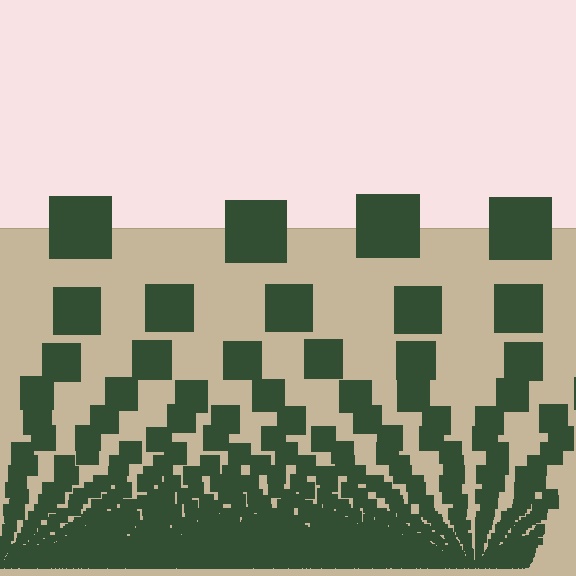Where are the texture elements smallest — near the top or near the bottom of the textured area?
Near the bottom.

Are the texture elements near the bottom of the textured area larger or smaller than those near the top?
Smaller. The gradient is inverted — elements near the bottom are smaller and denser.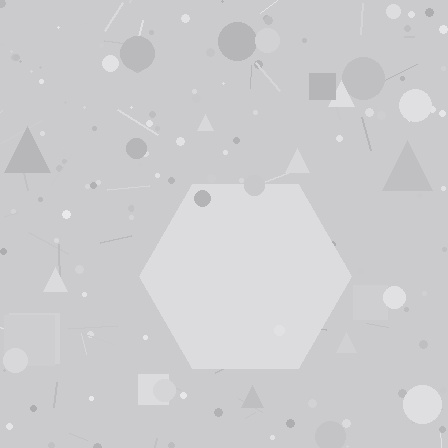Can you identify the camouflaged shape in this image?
The camouflaged shape is a hexagon.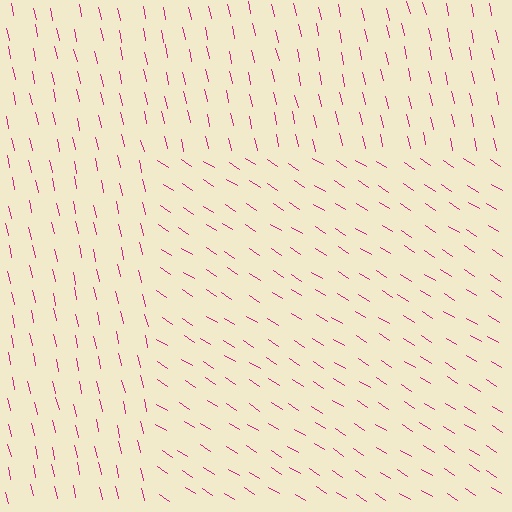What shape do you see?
I see a rectangle.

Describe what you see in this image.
The image is filled with small magenta line segments. A rectangle region in the image has lines oriented differently from the surrounding lines, creating a visible texture boundary.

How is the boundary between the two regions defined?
The boundary is defined purely by a change in line orientation (approximately 45 degrees difference). All lines are the same color and thickness.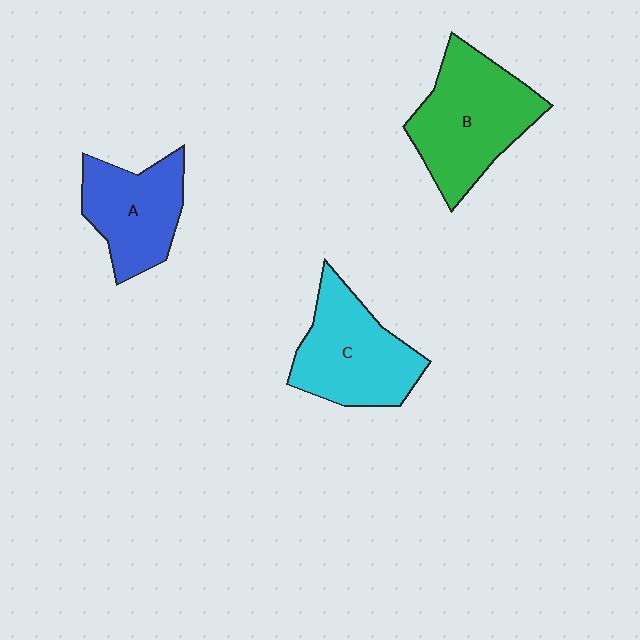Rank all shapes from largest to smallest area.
From largest to smallest: B (green), C (cyan), A (blue).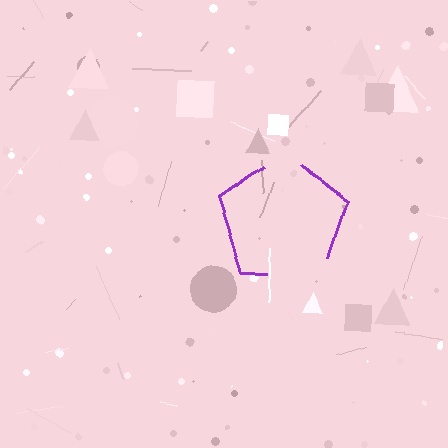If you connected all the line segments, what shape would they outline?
They would outline a pentagon.